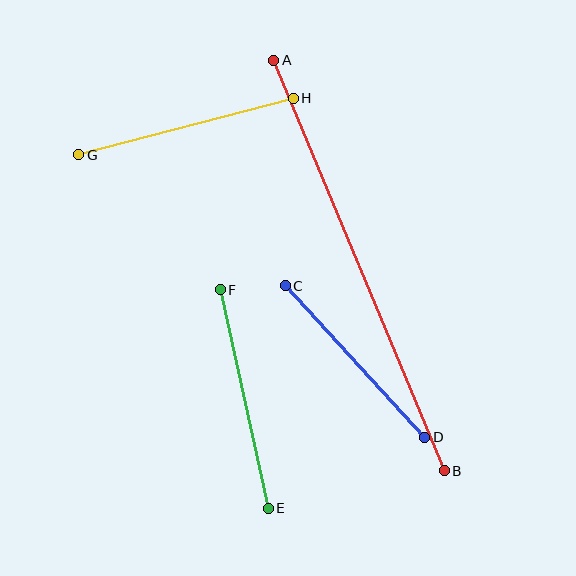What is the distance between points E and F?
The distance is approximately 223 pixels.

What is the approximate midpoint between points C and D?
The midpoint is at approximately (355, 362) pixels.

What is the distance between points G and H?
The distance is approximately 222 pixels.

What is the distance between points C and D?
The distance is approximately 206 pixels.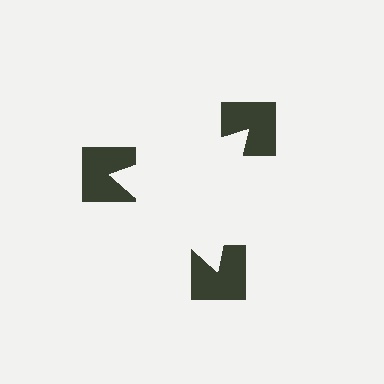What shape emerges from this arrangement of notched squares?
An illusory triangle — its edges are inferred from the aligned wedge cuts in the notched squares, not physically drawn.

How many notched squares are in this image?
There are 3 — one at each vertex of the illusory triangle.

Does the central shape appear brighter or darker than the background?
It typically appears slightly brighter than the background, even though no actual brightness change is drawn.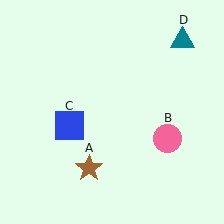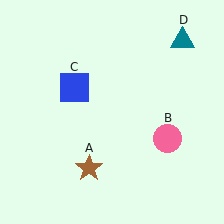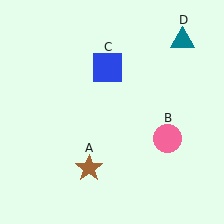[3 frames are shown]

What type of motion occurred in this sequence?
The blue square (object C) rotated clockwise around the center of the scene.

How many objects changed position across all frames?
1 object changed position: blue square (object C).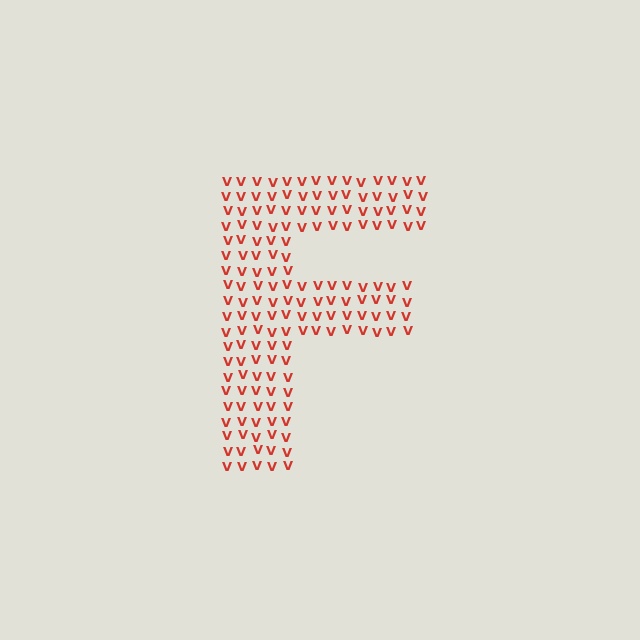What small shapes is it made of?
It is made of small letter V's.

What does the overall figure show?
The overall figure shows the letter F.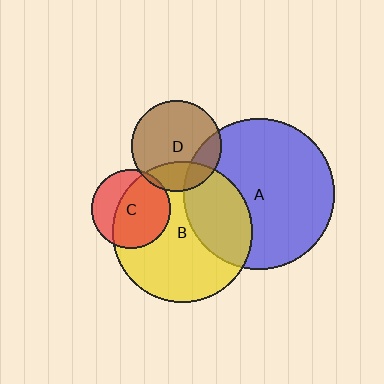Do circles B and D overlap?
Yes.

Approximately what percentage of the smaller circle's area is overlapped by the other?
Approximately 25%.